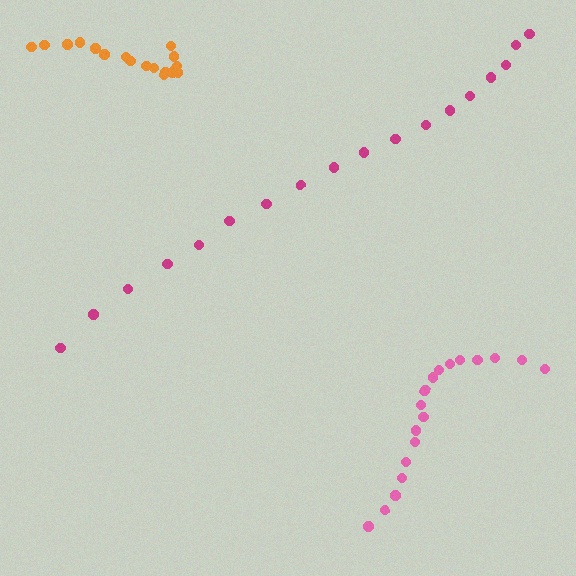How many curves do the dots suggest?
There are 3 distinct paths.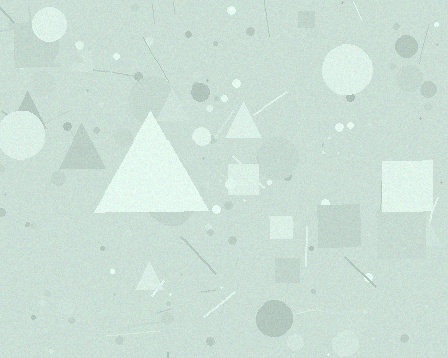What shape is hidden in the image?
A triangle is hidden in the image.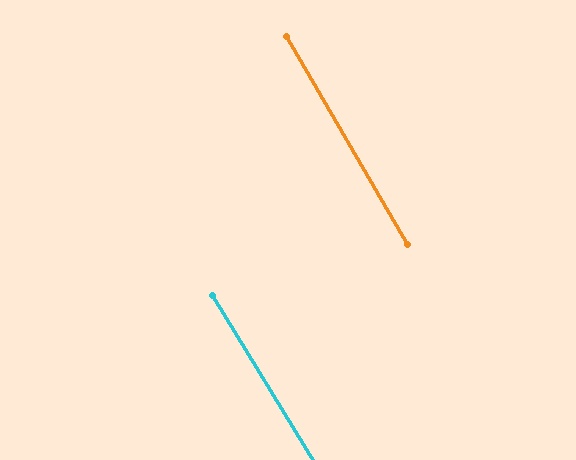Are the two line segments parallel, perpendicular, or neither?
Parallel — their directions differ by only 1.1°.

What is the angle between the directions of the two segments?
Approximately 1 degree.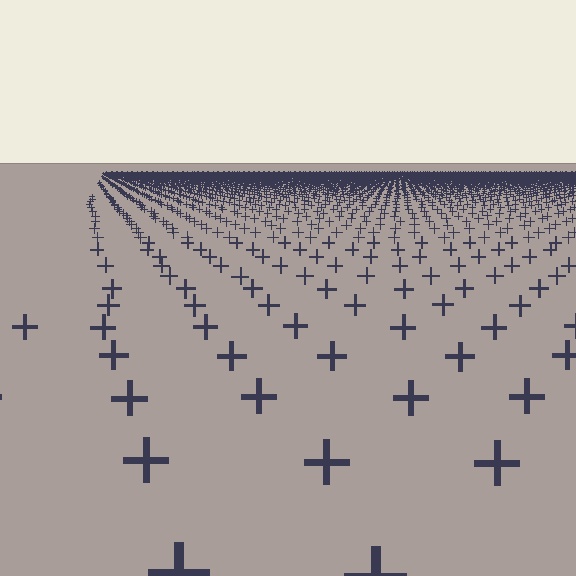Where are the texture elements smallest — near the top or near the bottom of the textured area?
Near the top.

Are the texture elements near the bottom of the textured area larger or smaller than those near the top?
Larger. Near the bottom, elements are closer to the viewer and appear at a bigger on-screen size.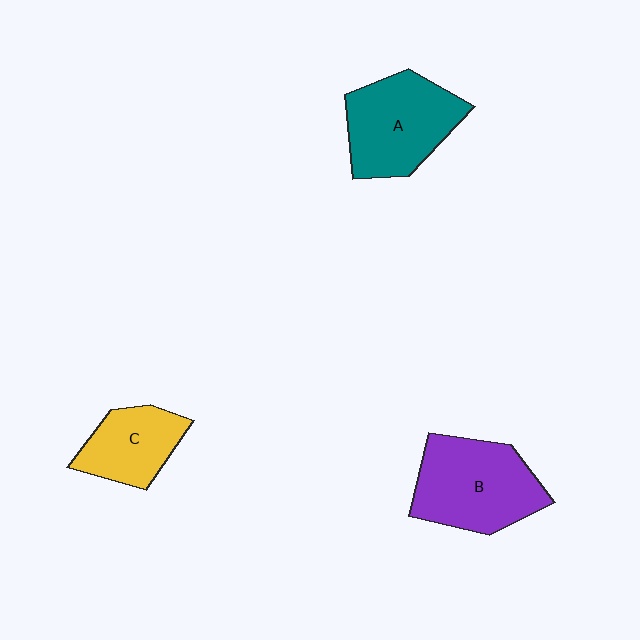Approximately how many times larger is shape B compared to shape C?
Approximately 1.6 times.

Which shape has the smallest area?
Shape C (yellow).